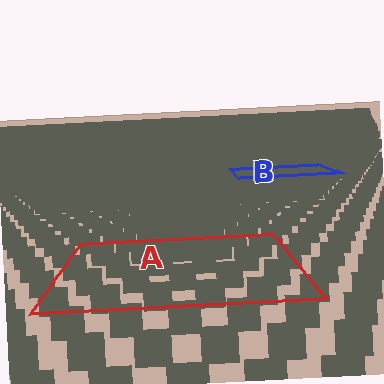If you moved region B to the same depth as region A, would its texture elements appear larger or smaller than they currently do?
They would appear larger. At a closer depth, the same texture elements are projected at a bigger on-screen size.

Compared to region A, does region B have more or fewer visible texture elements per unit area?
Region B has more texture elements per unit area — they are packed more densely because it is farther away.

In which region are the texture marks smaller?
The texture marks are smaller in region B, because it is farther away.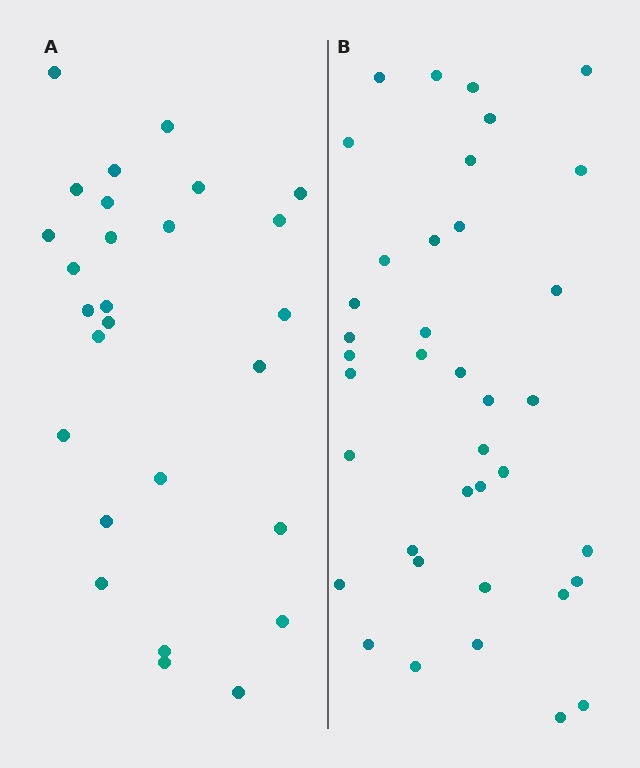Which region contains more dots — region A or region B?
Region B (the right region) has more dots.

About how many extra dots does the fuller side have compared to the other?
Region B has roughly 12 or so more dots than region A.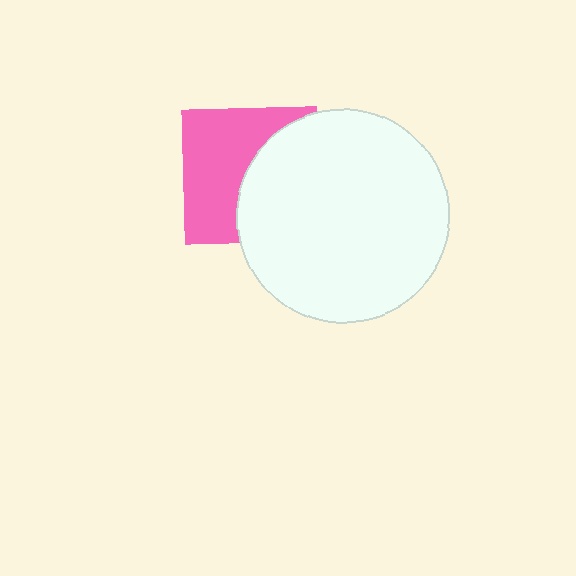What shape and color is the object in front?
The object in front is a white circle.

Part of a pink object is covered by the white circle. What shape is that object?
It is a square.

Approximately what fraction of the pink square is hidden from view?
Roughly 47% of the pink square is hidden behind the white circle.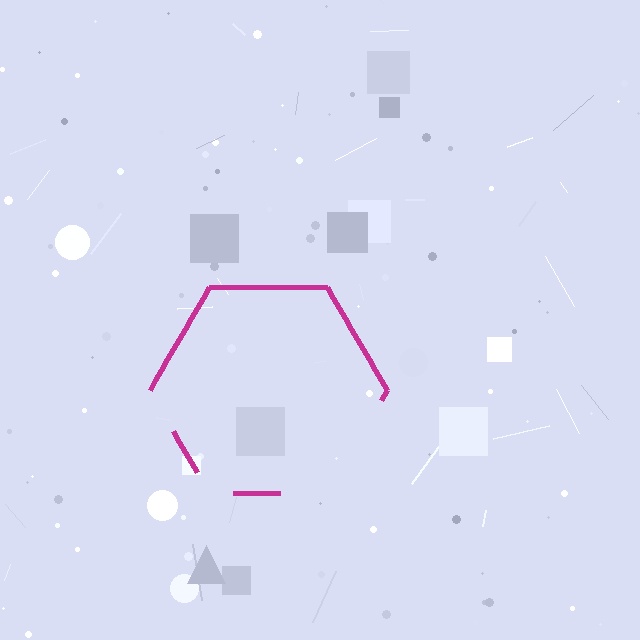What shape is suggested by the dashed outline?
The dashed outline suggests a hexagon.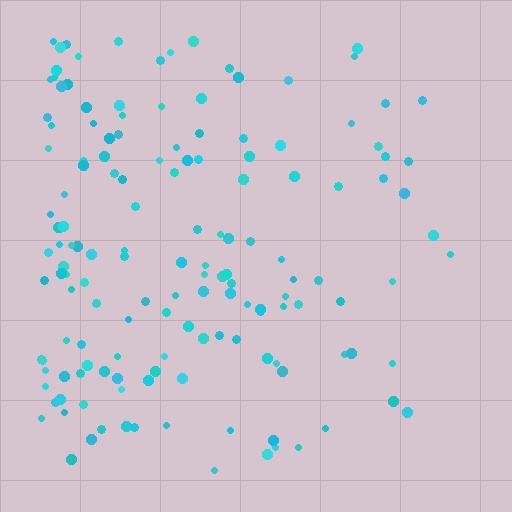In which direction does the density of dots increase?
From right to left, with the left side densest.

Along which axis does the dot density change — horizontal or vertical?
Horizontal.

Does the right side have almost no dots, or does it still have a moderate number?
Still a moderate number, just noticeably fewer than the left.